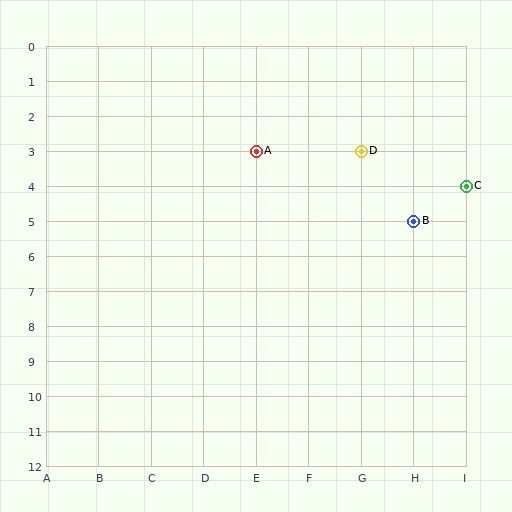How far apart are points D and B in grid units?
Points D and B are 1 column and 2 rows apart (about 2.2 grid units diagonally).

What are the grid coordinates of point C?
Point C is at grid coordinates (I, 4).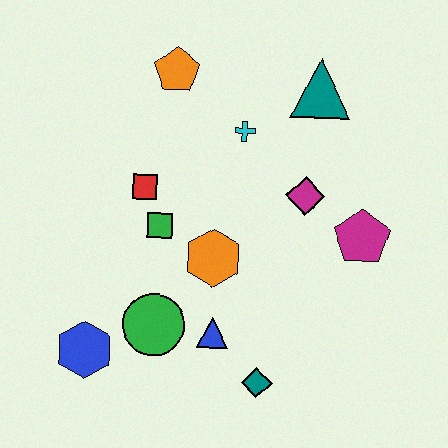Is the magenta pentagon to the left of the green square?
No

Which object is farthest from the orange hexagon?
The teal triangle is farthest from the orange hexagon.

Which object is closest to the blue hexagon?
The green circle is closest to the blue hexagon.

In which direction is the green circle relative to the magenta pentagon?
The green circle is to the left of the magenta pentagon.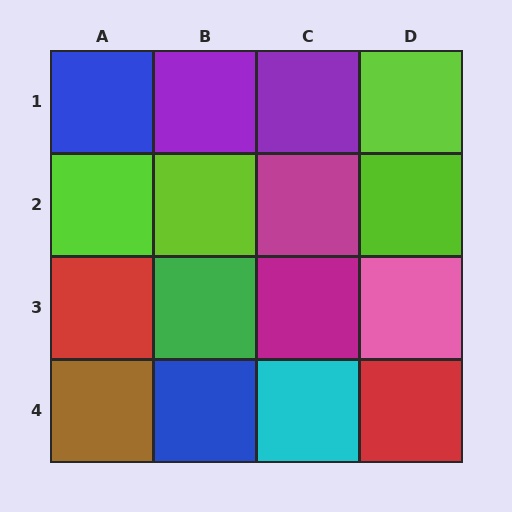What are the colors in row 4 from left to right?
Brown, blue, cyan, red.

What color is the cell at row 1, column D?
Lime.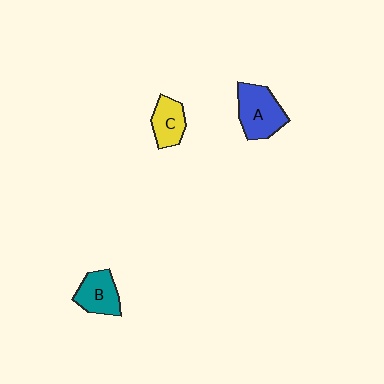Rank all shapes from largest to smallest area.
From largest to smallest: A (blue), B (teal), C (yellow).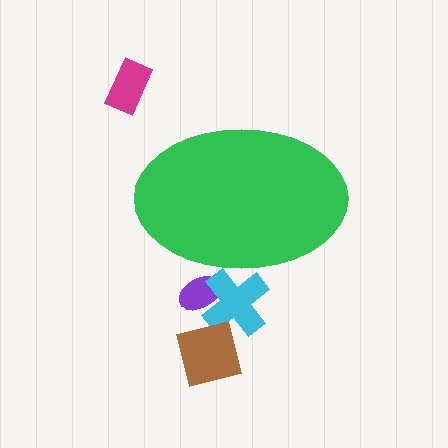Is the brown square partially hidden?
No, the brown square is fully visible.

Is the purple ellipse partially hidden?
Yes, the purple ellipse is partially hidden behind the green ellipse.